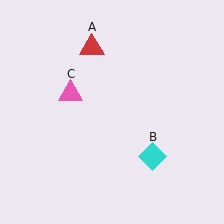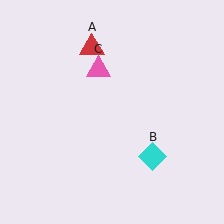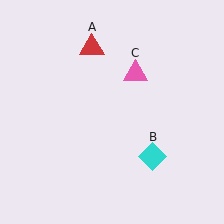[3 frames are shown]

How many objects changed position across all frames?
1 object changed position: pink triangle (object C).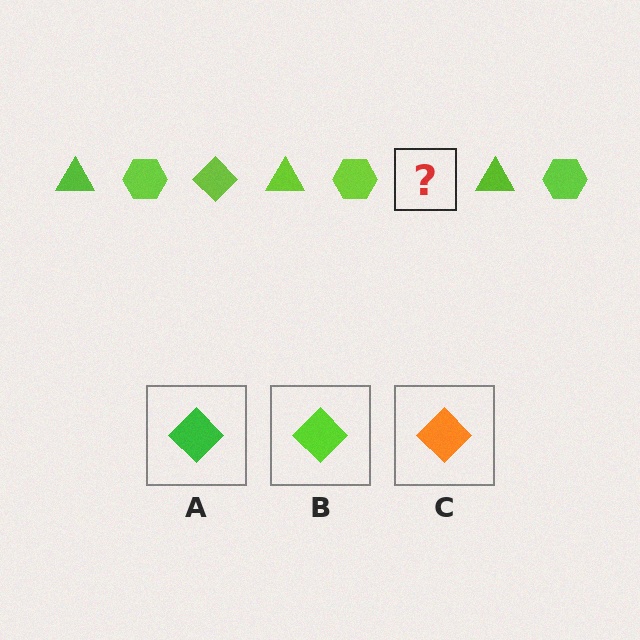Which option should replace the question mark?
Option B.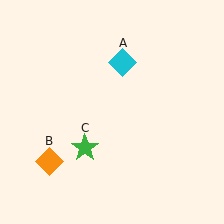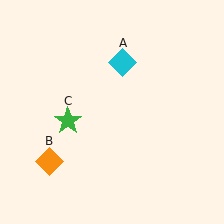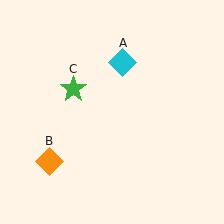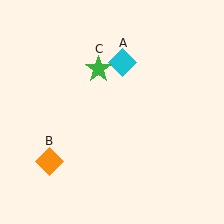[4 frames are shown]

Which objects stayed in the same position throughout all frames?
Cyan diamond (object A) and orange diamond (object B) remained stationary.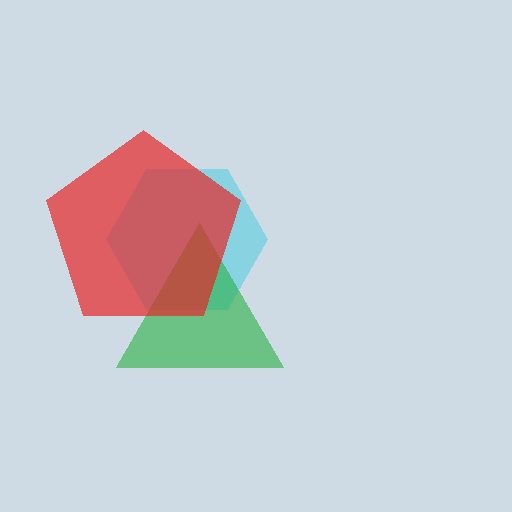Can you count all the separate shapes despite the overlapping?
Yes, there are 3 separate shapes.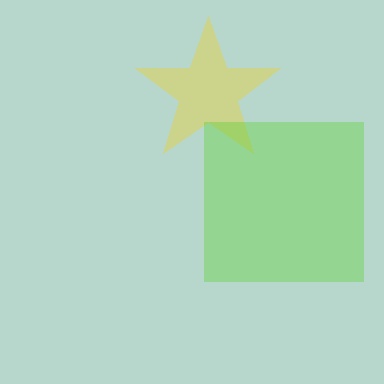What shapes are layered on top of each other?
The layered shapes are: a yellow star, a lime square.